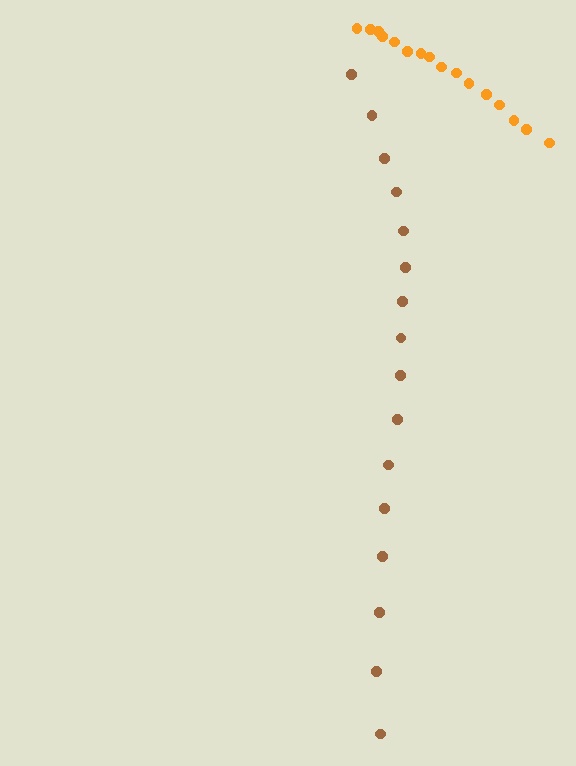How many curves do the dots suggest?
There are 2 distinct paths.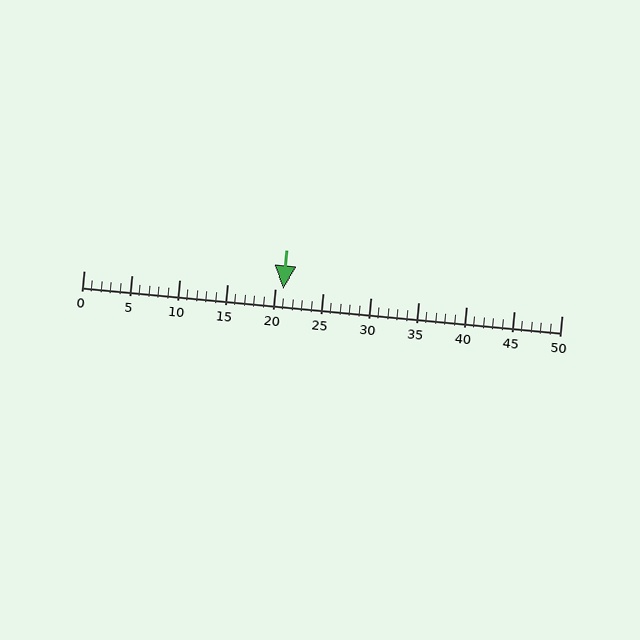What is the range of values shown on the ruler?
The ruler shows values from 0 to 50.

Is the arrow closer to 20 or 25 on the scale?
The arrow is closer to 20.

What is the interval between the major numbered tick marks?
The major tick marks are spaced 5 units apart.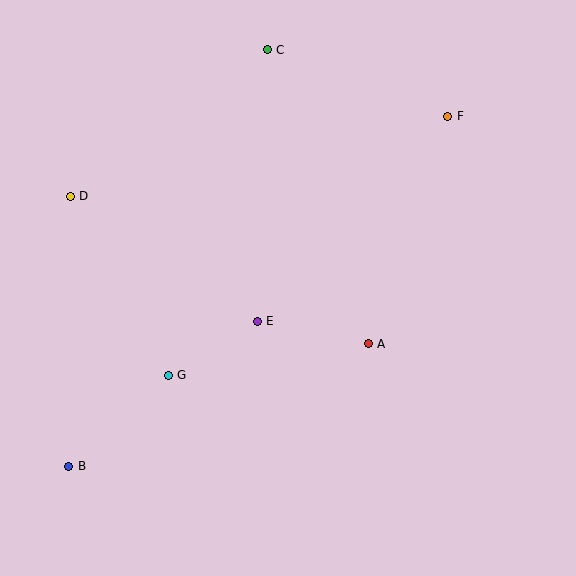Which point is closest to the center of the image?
Point E at (257, 321) is closest to the center.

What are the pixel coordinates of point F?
Point F is at (448, 116).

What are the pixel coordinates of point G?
Point G is at (168, 375).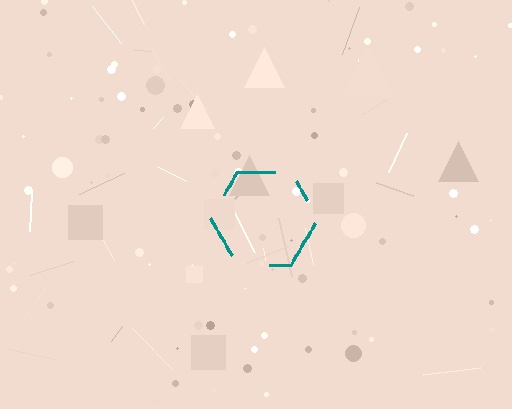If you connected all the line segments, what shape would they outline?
They would outline a hexagon.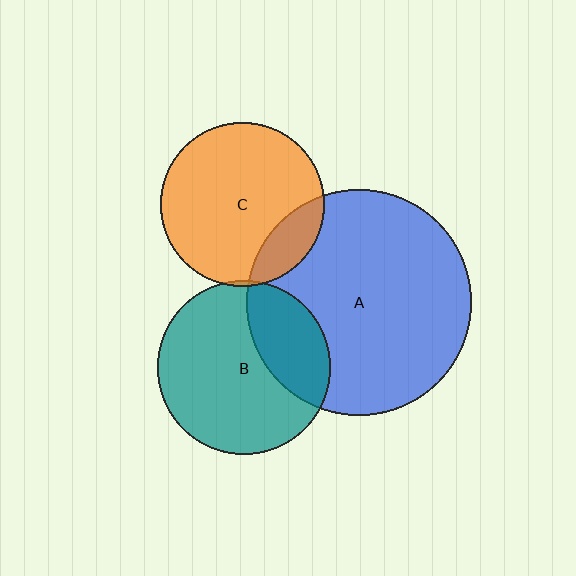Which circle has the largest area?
Circle A (blue).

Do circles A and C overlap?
Yes.